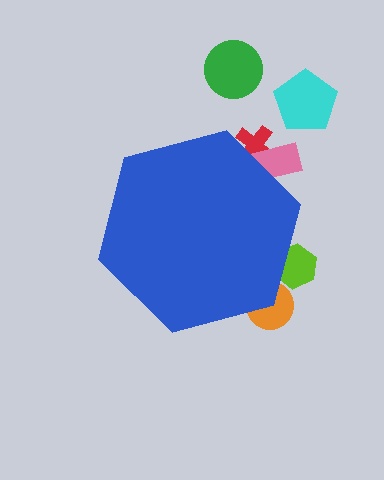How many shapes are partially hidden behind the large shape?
4 shapes are partially hidden.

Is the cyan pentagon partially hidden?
No, the cyan pentagon is fully visible.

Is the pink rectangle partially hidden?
Yes, the pink rectangle is partially hidden behind the blue hexagon.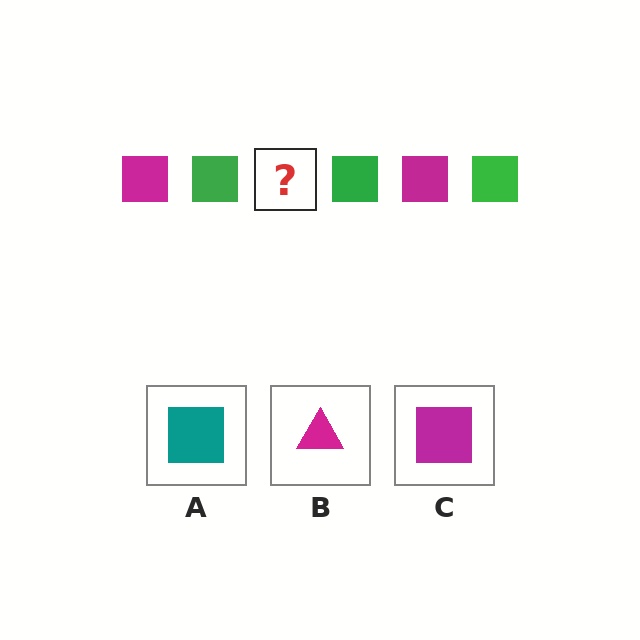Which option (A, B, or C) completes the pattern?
C.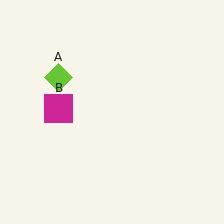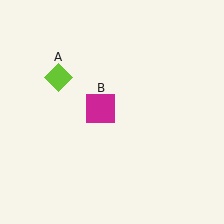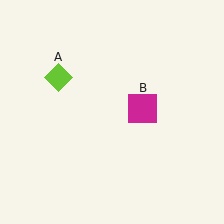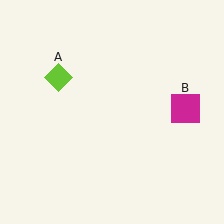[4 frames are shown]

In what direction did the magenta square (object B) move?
The magenta square (object B) moved right.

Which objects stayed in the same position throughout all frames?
Lime diamond (object A) remained stationary.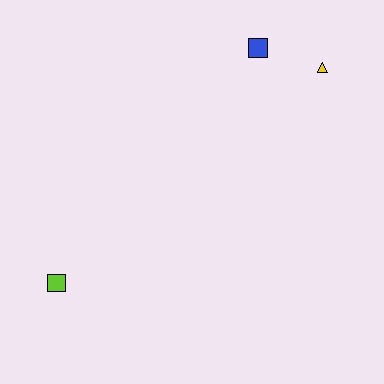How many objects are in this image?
There are 3 objects.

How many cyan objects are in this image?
There are no cyan objects.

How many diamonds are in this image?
There are no diamonds.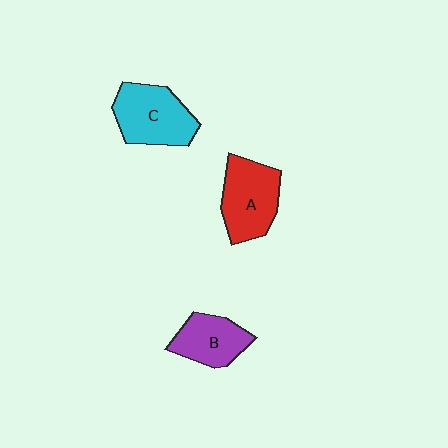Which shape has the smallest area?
Shape B (purple).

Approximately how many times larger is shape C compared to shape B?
Approximately 1.4 times.